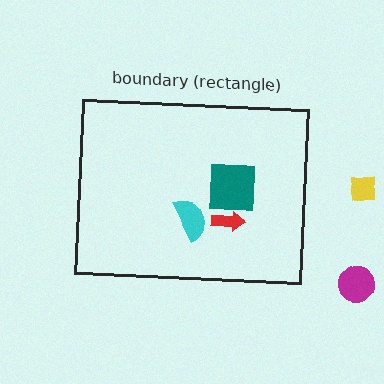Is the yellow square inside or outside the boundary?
Outside.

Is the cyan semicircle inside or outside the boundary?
Inside.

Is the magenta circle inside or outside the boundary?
Outside.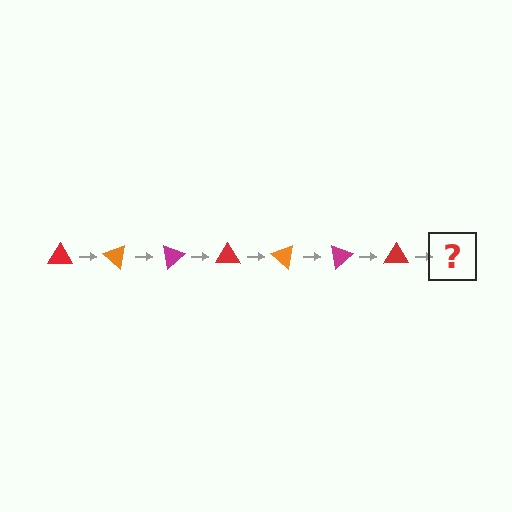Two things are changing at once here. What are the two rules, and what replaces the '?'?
The two rules are that it rotates 40 degrees each step and the color cycles through red, orange, and magenta. The '?' should be an orange triangle, rotated 280 degrees from the start.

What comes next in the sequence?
The next element should be an orange triangle, rotated 280 degrees from the start.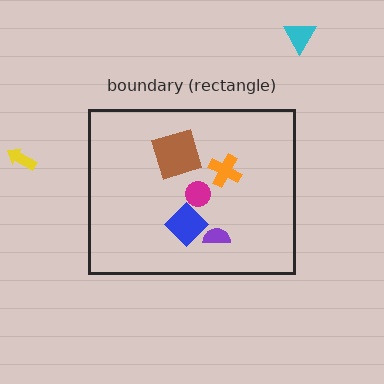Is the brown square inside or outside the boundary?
Inside.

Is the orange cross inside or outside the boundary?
Inside.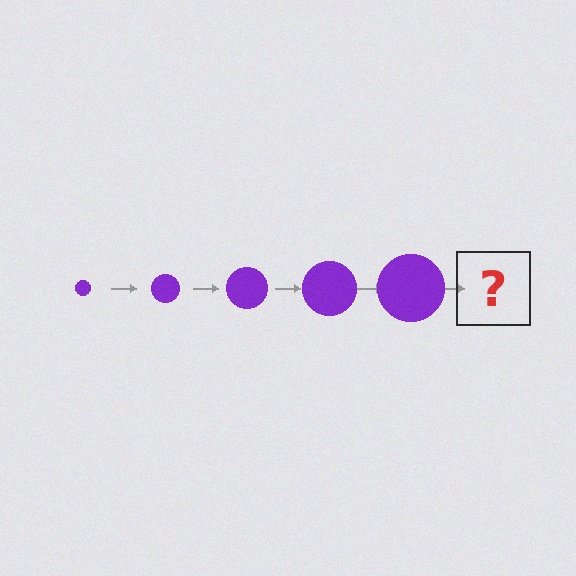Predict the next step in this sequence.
The next step is a purple circle, larger than the previous one.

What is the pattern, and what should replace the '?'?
The pattern is that the circle gets progressively larger each step. The '?' should be a purple circle, larger than the previous one.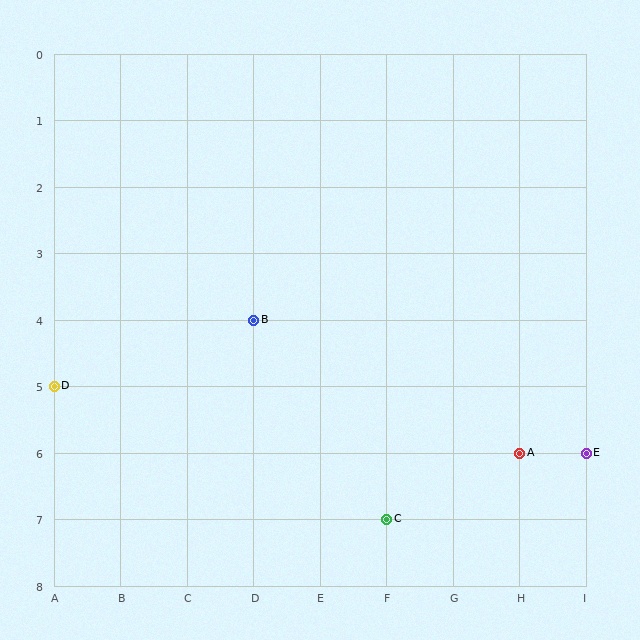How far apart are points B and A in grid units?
Points B and A are 4 columns and 2 rows apart (about 4.5 grid units diagonally).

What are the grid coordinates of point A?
Point A is at grid coordinates (H, 6).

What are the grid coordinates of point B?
Point B is at grid coordinates (D, 4).